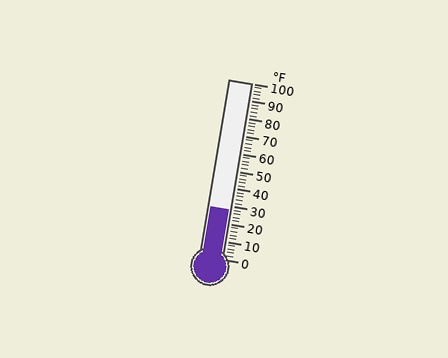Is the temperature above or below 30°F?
The temperature is below 30°F.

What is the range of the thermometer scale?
The thermometer scale ranges from 0°F to 100°F.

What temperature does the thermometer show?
The thermometer shows approximately 28°F.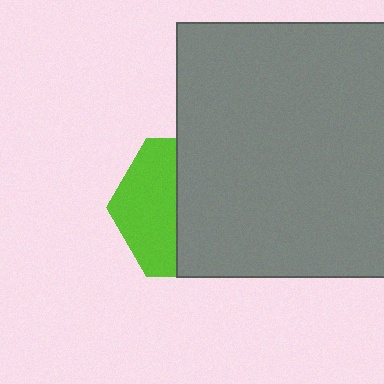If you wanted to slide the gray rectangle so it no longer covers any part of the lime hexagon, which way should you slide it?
Slide it right — that is the most direct way to separate the two shapes.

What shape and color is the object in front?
The object in front is a gray rectangle.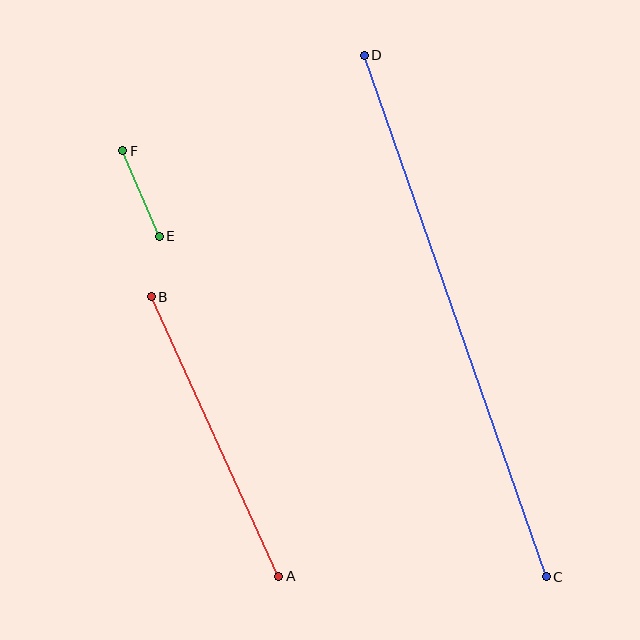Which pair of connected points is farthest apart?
Points C and D are farthest apart.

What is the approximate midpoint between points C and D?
The midpoint is at approximately (455, 316) pixels.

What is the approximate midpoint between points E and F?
The midpoint is at approximately (141, 194) pixels.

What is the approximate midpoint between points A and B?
The midpoint is at approximately (215, 436) pixels.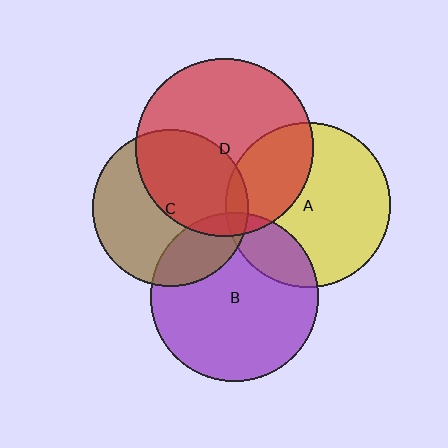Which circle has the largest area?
Circle D (red).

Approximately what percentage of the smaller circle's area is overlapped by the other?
Approximately 5%.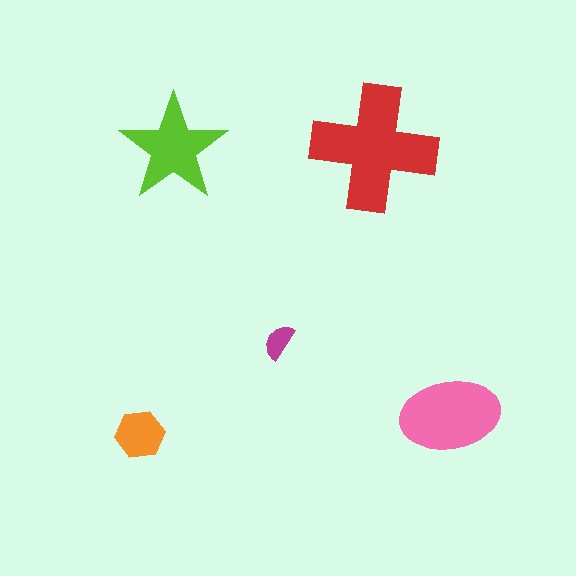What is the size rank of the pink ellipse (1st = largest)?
2nd.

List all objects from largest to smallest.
The red cross, the pink ellipse, the lime star, the orange hexagon, the magenta semicircle.